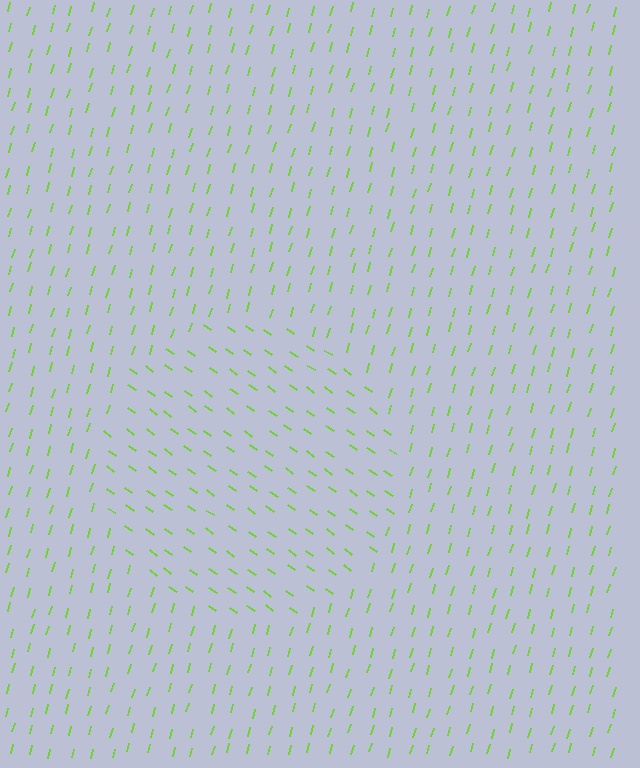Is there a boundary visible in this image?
Yes, there is a texture boundary formed by a change in line orientation.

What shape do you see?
I see a circle.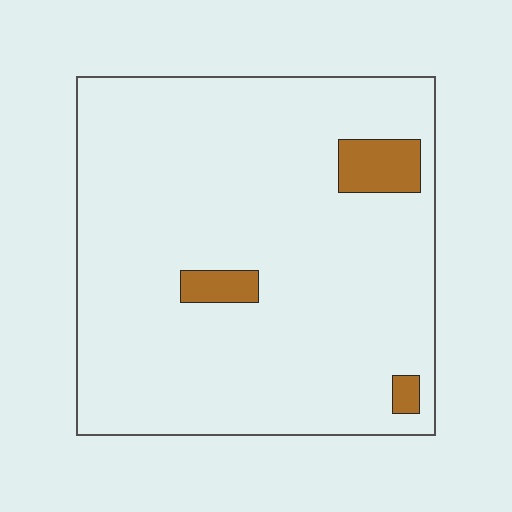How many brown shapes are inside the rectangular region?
3.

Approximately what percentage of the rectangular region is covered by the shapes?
Approximately 5%.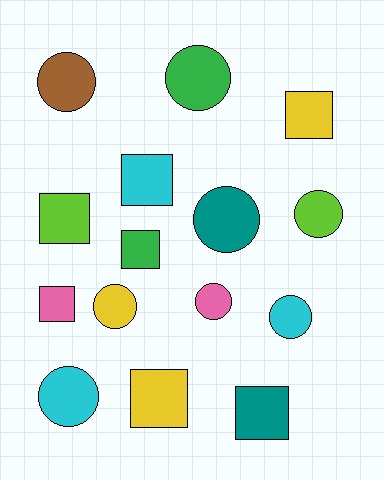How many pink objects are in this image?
There are 2 pink objects.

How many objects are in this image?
There are 15 objects.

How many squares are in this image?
There are 7 squares.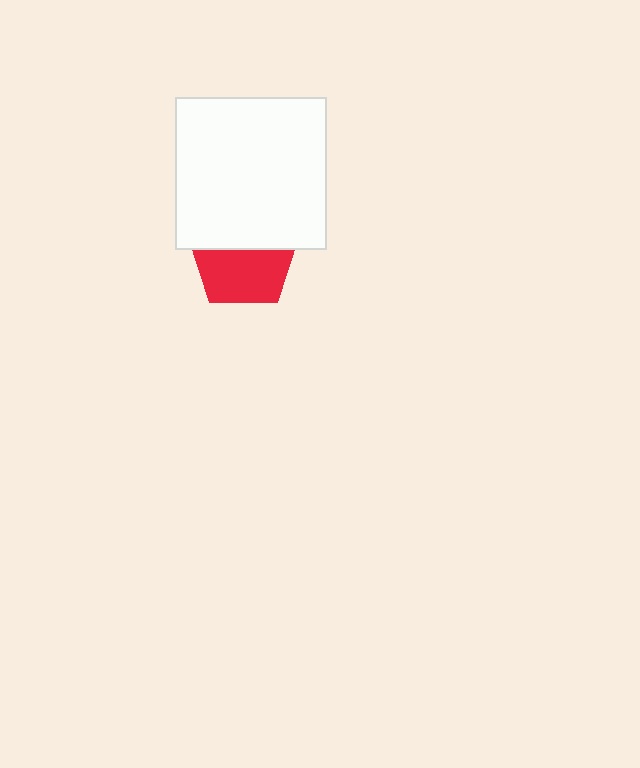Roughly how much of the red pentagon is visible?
About half of it is visible (roughly 57%).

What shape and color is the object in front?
The object in front is a white square.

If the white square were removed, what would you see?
You would see the complete red pentagon.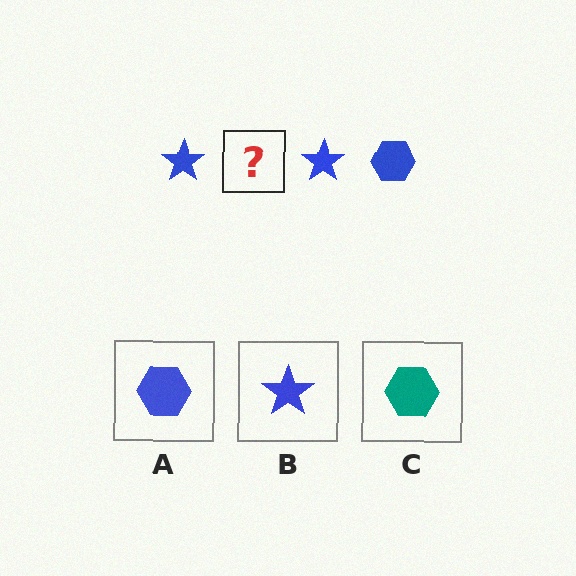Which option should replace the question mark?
Option A.